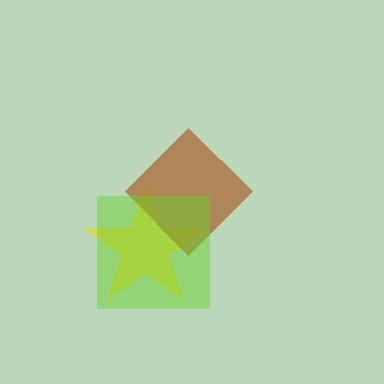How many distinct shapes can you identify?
There are 3 distinct shapes: a yellow star, a brown diamond, a lime square.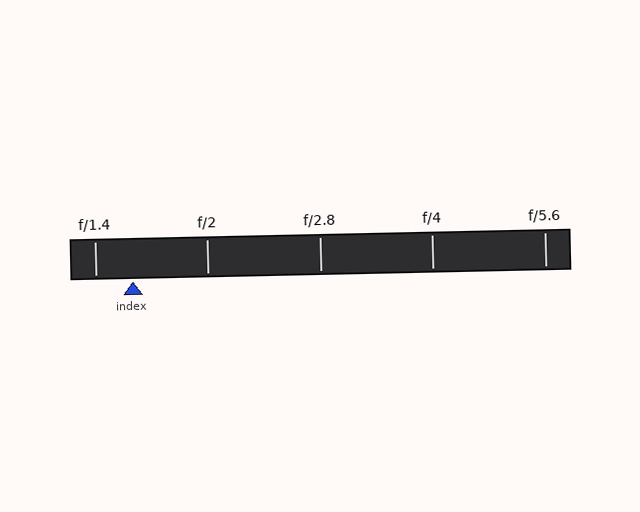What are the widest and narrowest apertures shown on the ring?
The widest aperture shown is f/1.4 and the narrowest is f/5.6.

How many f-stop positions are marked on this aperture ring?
There are 5 f-stop positions marked.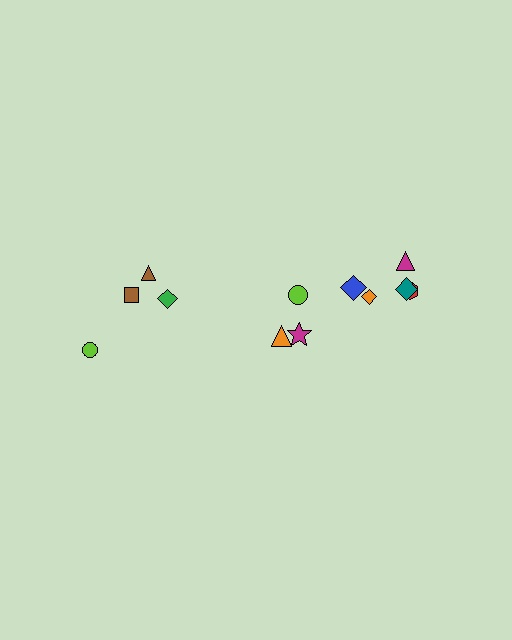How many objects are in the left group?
There are 4 objects.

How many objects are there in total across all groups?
There are 12 objects.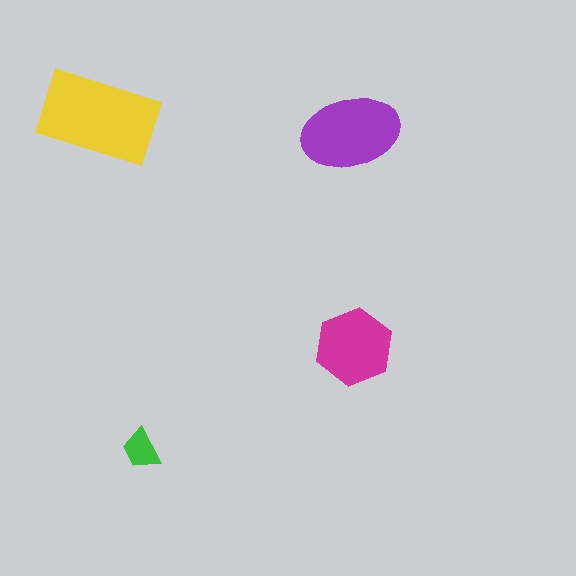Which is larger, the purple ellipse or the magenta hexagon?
The purple ellipse.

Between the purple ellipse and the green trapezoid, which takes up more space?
The purple ellipse.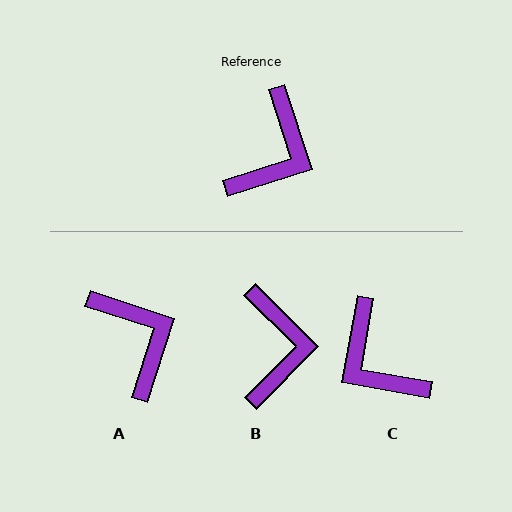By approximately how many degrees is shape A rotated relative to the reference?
Approximately 54 degrees counter-clockwise.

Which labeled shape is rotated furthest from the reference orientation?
C, about 118 degrees away.